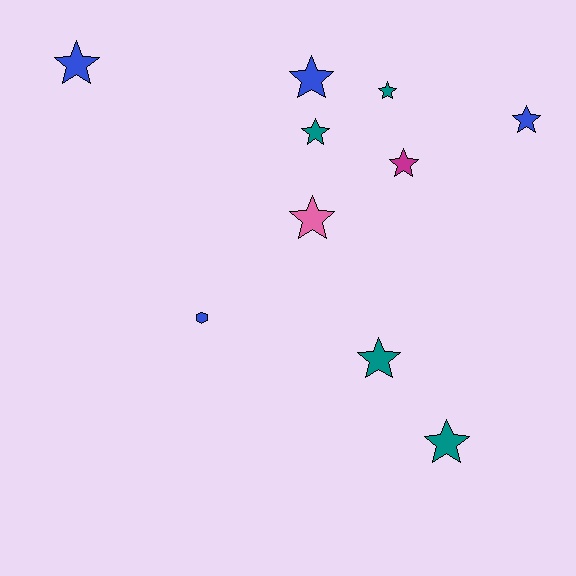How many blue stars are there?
There are 3 blue stars.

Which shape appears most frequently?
Star, with 9 objects.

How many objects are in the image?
There are 10 objects.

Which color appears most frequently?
Teal, with 4 objects.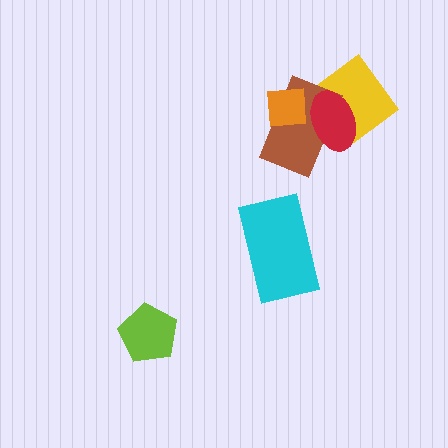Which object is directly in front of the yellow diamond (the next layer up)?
The brown rectangle is directly in front of the yellow diamond.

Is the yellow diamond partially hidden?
Yes, it is partially covered by another shape.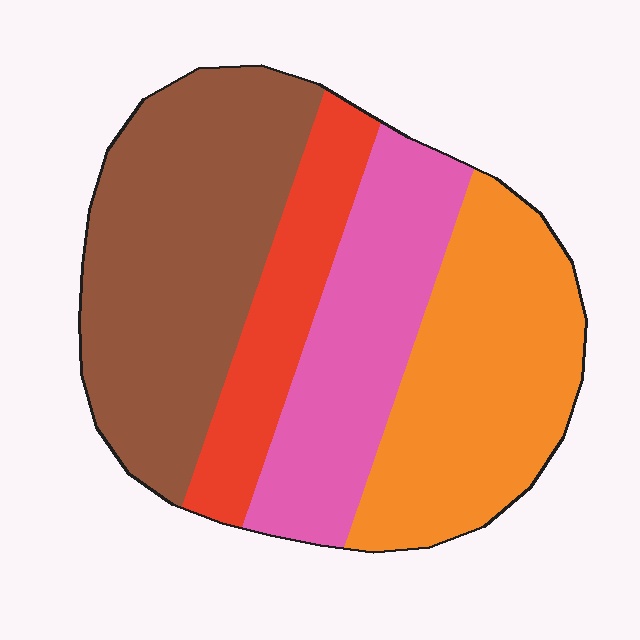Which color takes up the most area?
Brown, at roughly 35%.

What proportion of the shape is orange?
Orange takes up about one quarter (1/4) of the shape.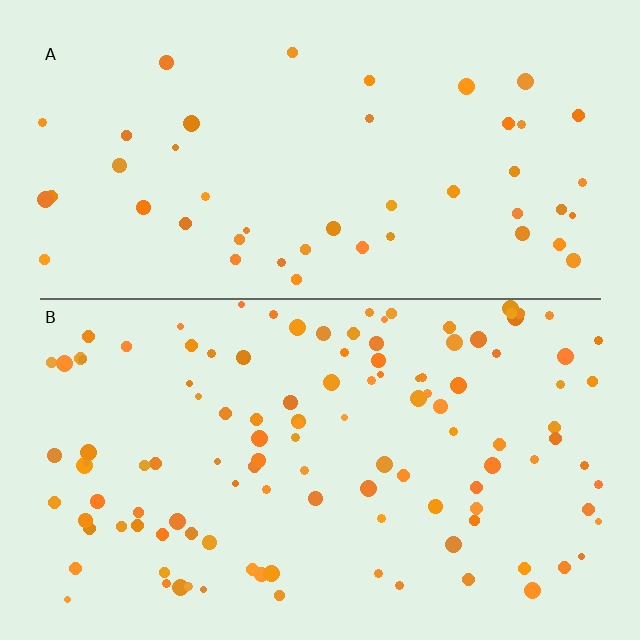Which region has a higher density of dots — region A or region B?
B (the bottom).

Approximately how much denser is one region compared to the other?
Approximately 2.5× — region B over region A.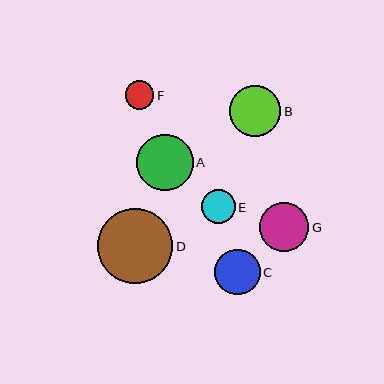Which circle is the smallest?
Circle F is the smallest with a size of approximately 29 pixels.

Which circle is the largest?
Circle D is the largest with a size of approximately 75 pixels.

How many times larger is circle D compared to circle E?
Circle D is approximately 2.2 times the size of circle E.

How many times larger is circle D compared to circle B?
Circle D is approximately 1.5 times the size of circle B.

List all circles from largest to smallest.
From largest to smallest: D, A, B, G, C, E, F.